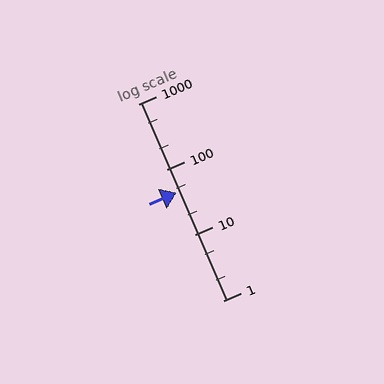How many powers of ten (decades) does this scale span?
The scale spans 3 decades, from 1 to 1000.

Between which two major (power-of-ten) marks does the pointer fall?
The pointer is between 10 and 100.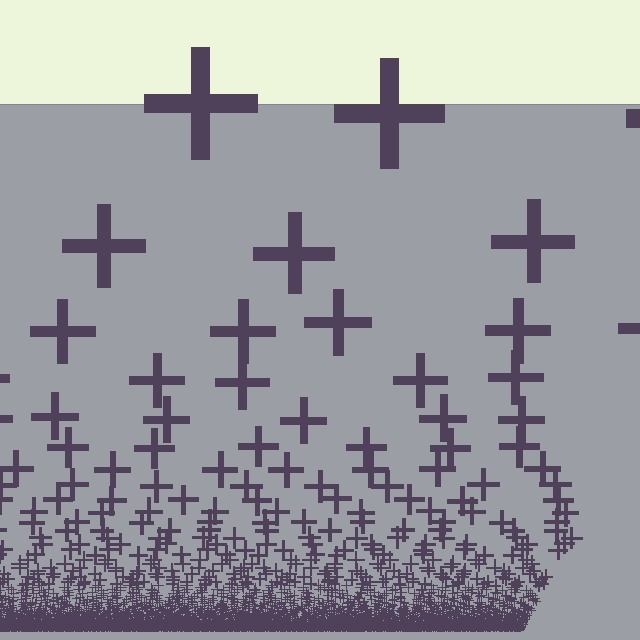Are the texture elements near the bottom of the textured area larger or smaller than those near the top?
Smaller. The gradient is inverted — elements near the bottom are smaller and denser.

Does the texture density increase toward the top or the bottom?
Density increases toward the bottom.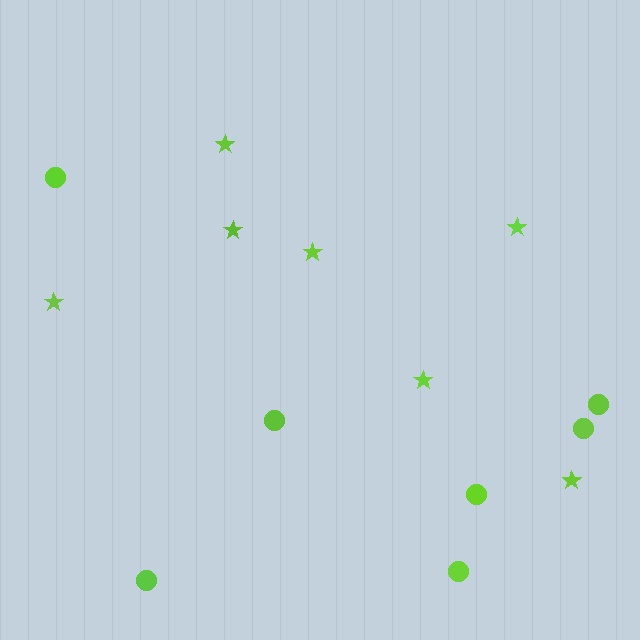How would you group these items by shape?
There are 2 groups: one group of stars (7) and one group of circles (7).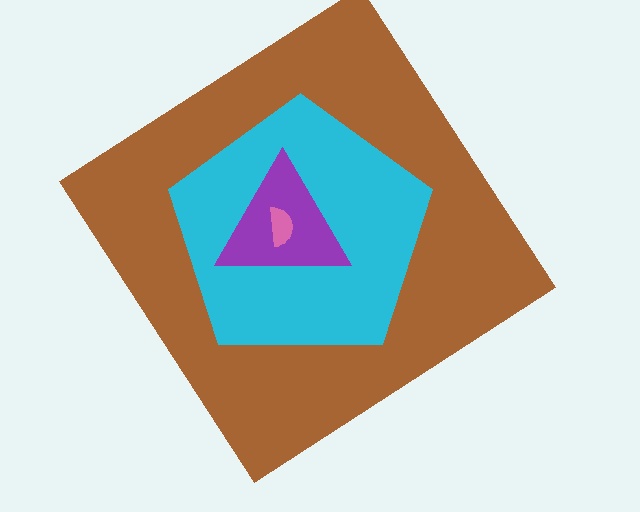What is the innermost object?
The pink semicircle.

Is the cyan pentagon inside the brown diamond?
Yes.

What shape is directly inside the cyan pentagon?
The purple triangle.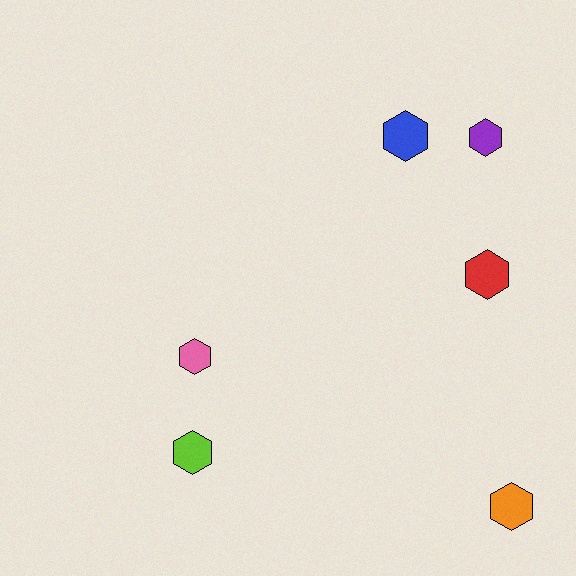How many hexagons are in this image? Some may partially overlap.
There are 6 hexagons.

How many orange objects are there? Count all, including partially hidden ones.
There is 1 orange object.